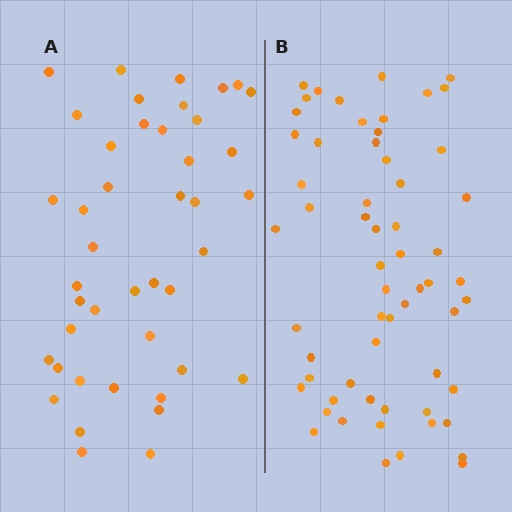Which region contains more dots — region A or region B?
Region B (the right region) has more dots.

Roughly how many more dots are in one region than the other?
Region B has approximately 15 more dots than region A.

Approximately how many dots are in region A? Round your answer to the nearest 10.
About 40 dots. (The exact count is 43, which rounds to 40.)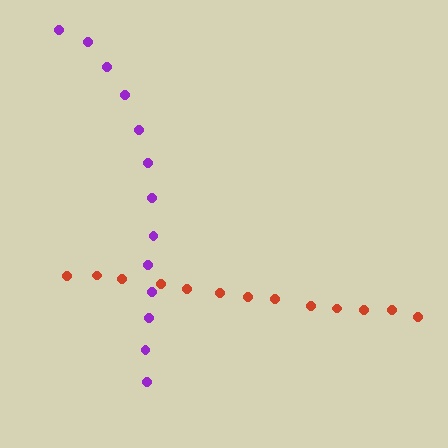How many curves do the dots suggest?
There are 2 distinct paths.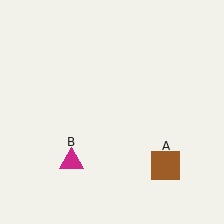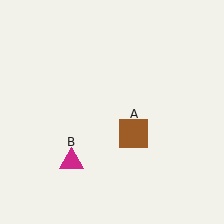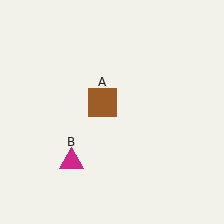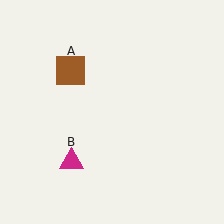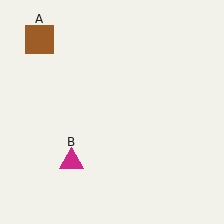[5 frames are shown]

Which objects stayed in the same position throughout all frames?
Magenta triangle (object B) remained stationary.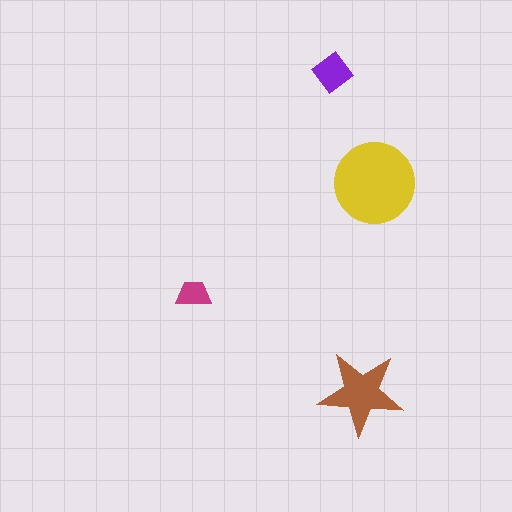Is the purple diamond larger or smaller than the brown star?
Smaller.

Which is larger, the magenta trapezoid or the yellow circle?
The yellow circle.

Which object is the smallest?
The magenta trapezoid.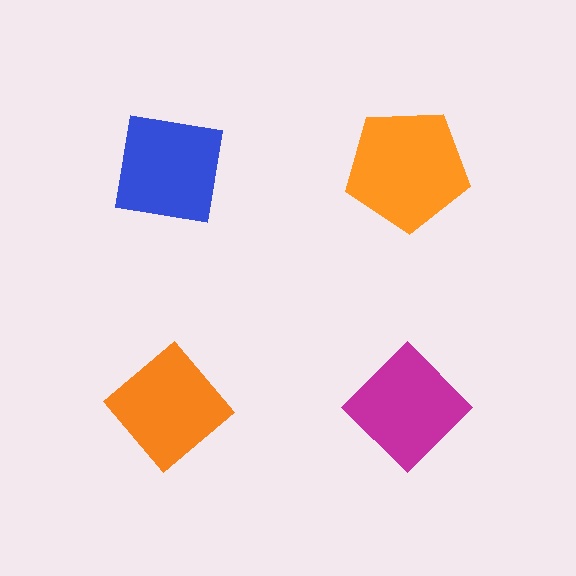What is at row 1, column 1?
A blue square.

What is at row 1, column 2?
An orange pentagon.